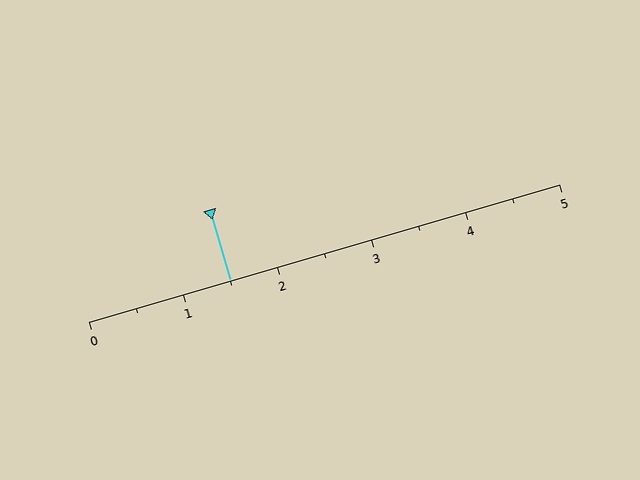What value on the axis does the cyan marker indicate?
The marker indicates approximately 1.5.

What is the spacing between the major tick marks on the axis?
The major ticks are spaced 1 apart.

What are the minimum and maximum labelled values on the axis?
The axis runs from 0 to 5.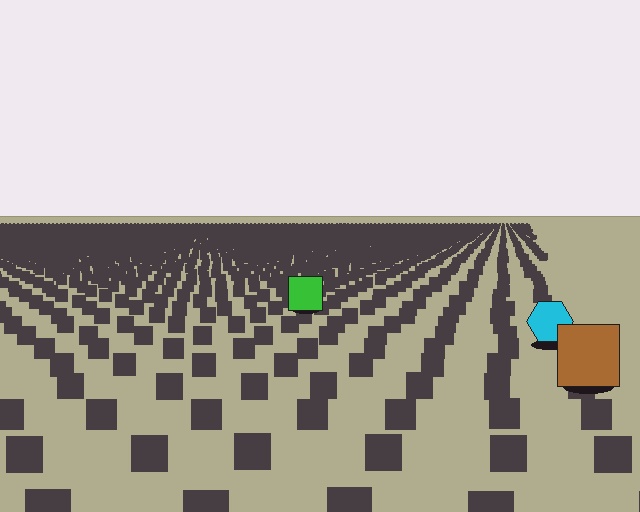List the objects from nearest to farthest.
From nearest to farthest: the brown square, the cyan hexagon, the green square.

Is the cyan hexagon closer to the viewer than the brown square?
No. The brown square is closer — you can tell from the texture gradient: the ground texture is coarser near it.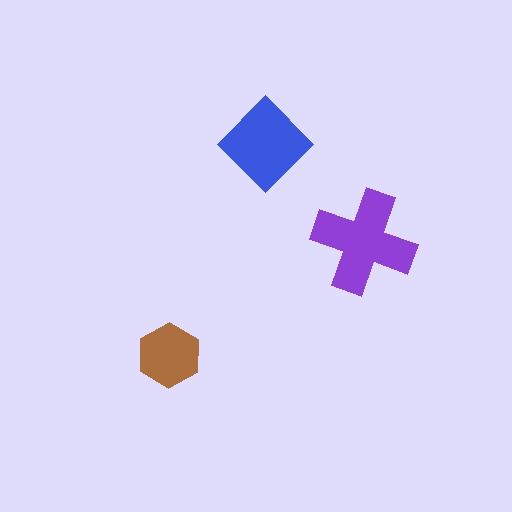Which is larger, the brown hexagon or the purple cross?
The purple cross.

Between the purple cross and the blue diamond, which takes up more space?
The purple cross.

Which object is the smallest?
The brown hexagon.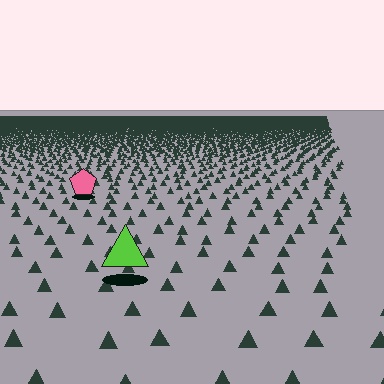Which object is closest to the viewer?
The lime triangle is closest. The texture marks near it are larger and more spread out.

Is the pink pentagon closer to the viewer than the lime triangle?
No. The lime triangle is closer — you can tell from the texture gradient: the ground texture is coarser near it.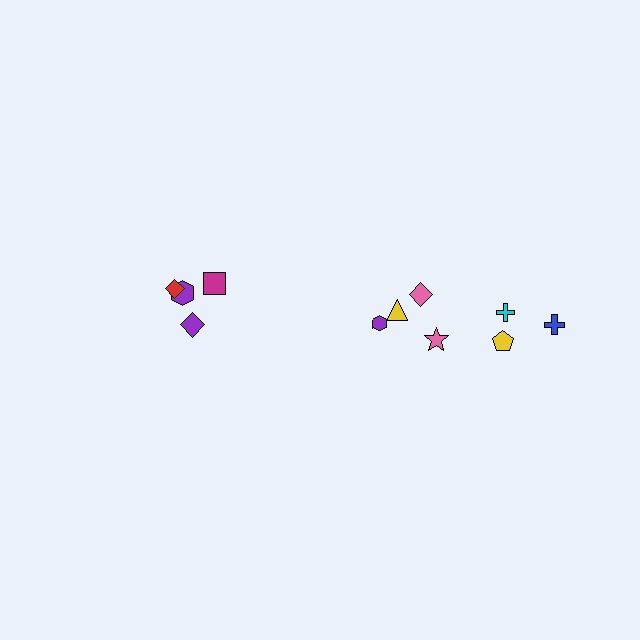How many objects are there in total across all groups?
There are 11 objects.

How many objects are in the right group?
There are 7 objects.